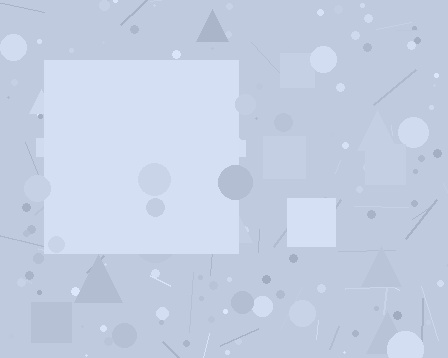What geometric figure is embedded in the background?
A square is embedded in the background.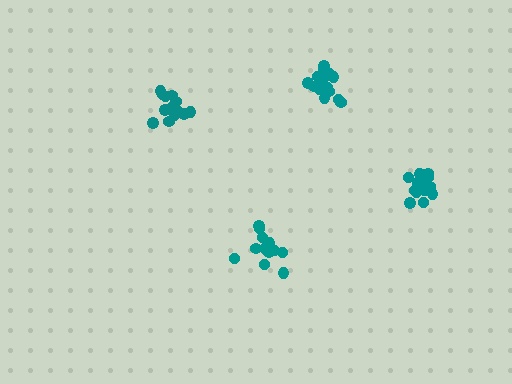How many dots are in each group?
Group 1: 16 dots, Group 2: 16 dots, Group 3: 15 dots, Group 4: 14 dots (61 total).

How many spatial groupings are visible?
There are 4 spatial groupings.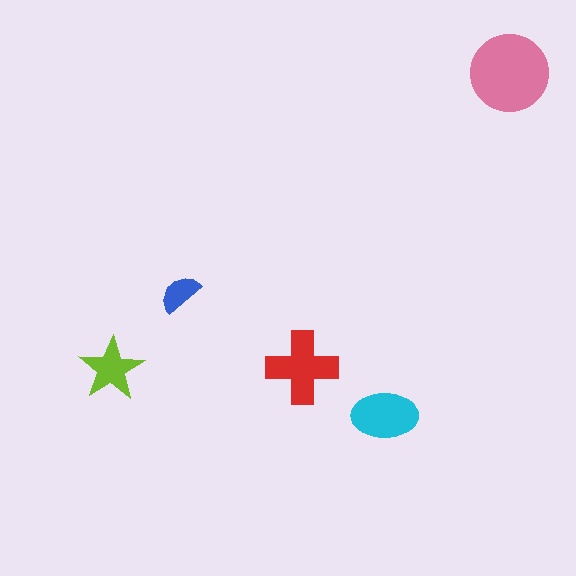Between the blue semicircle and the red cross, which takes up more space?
The red cross.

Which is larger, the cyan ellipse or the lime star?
The cyan ellipse.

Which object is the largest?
The pink circle.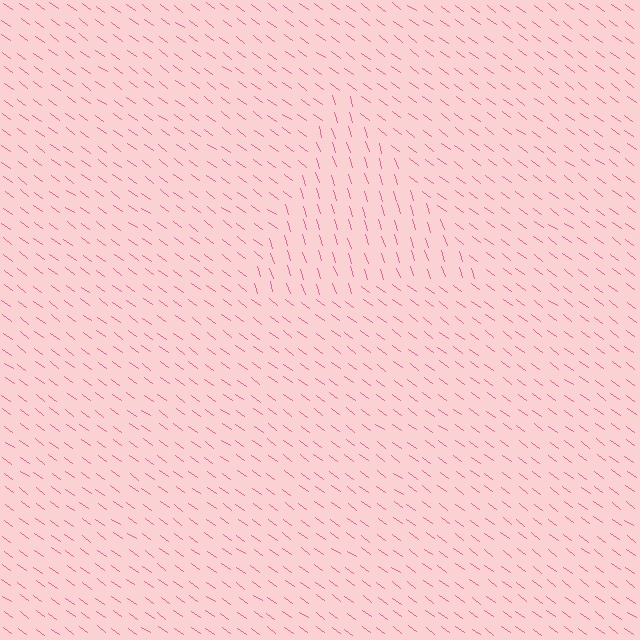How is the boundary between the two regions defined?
The boundary is defined purely by a change in line orientation (approximately 36 degrees difference). All lines are the same color and thickness.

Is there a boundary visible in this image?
Yes, there is a texture boundary formed by a change in line orientation.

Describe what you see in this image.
The image is filled with small pink line segments. A triangle region in the image has lines oriented differently from the surrounding lines, creating a visible texture boundary.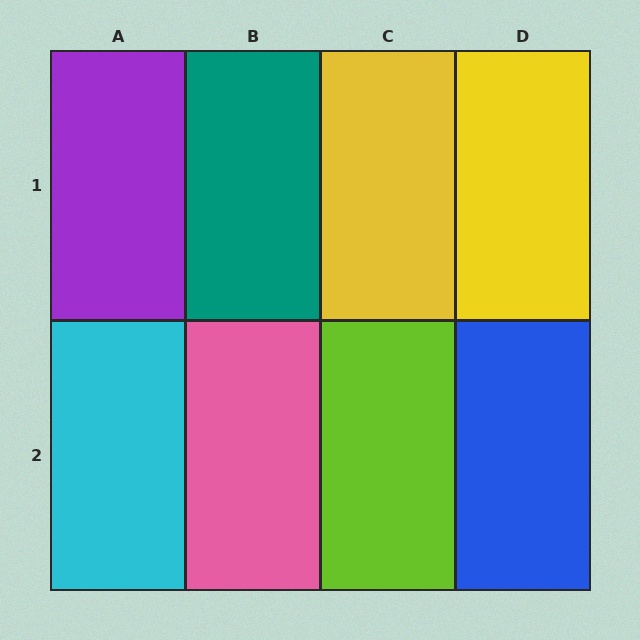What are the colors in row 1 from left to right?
Purple, teal, yellow, yellow.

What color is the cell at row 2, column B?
Pink.